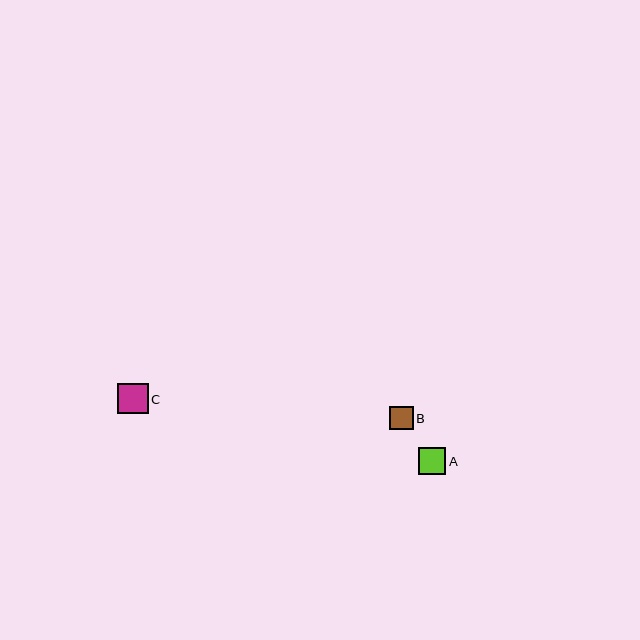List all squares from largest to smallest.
From largest to smallest: C, A, B.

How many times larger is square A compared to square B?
Square A is approximately 1.1 times the size of square B.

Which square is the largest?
Square C is the largest with a size of approximately 30 pixels.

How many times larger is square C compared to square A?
Square C is approximately 1.1 times the size of square A.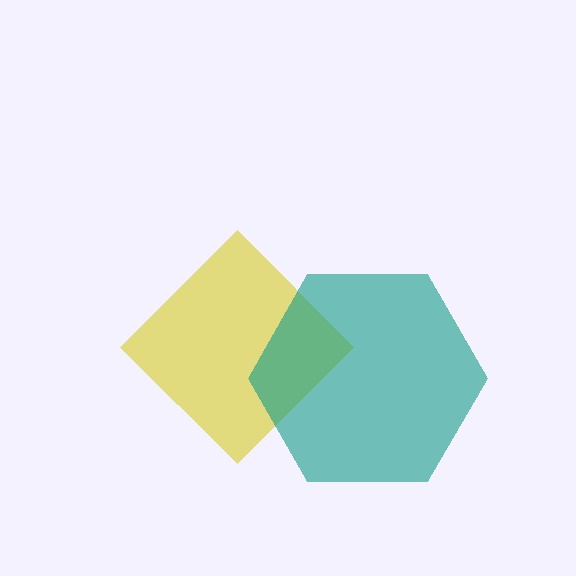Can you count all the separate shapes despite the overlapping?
Yes, there are 2 separate shapes.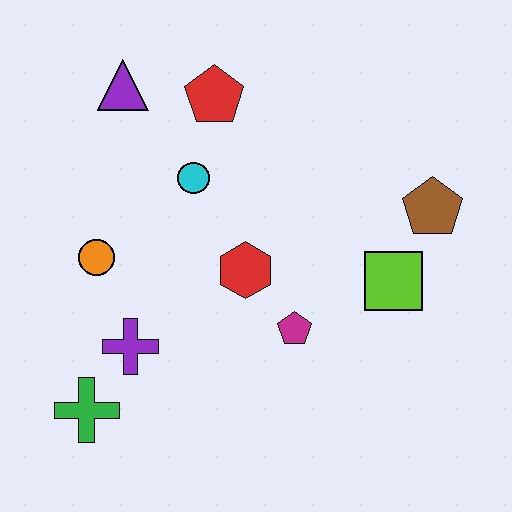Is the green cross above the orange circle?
No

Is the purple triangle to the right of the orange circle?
Yes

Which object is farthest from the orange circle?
The brown pentagon is farthest from the orange circle.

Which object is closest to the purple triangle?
The red pentagon is closest to the purple triangle.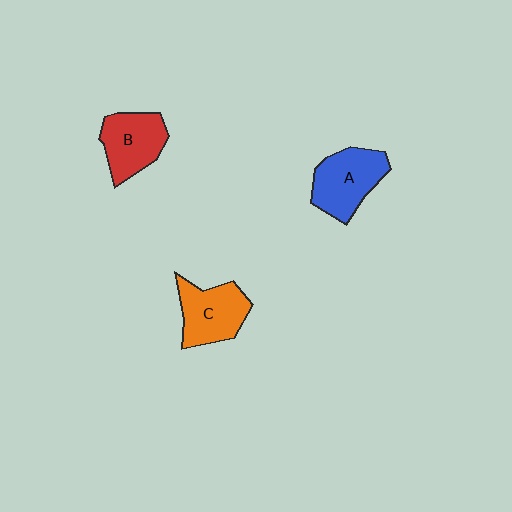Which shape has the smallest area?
Shape B (red).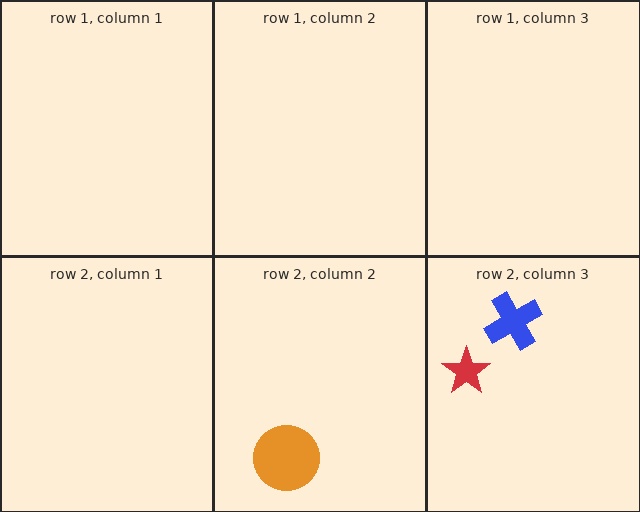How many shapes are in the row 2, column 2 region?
1.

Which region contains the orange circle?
The row 2, column 2 region.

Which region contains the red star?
The row 2, column 3 region.